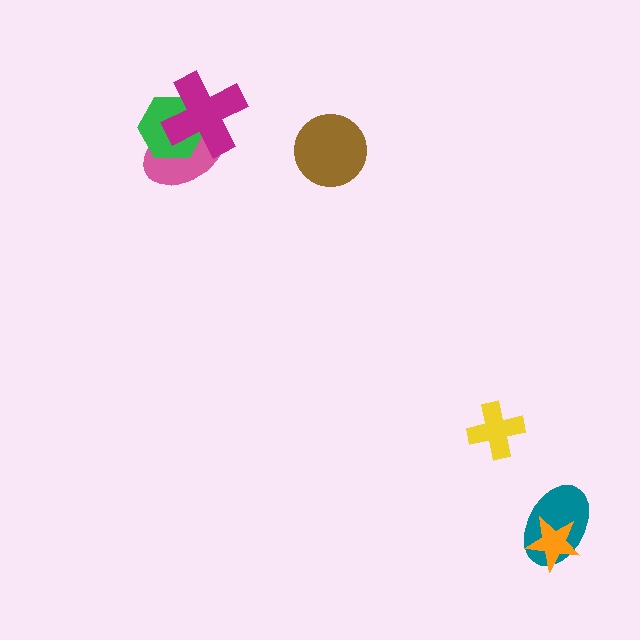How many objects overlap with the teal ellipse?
1 object overlaps with the teal ellipse.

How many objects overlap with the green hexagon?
2 objects overlap with the green hexagon.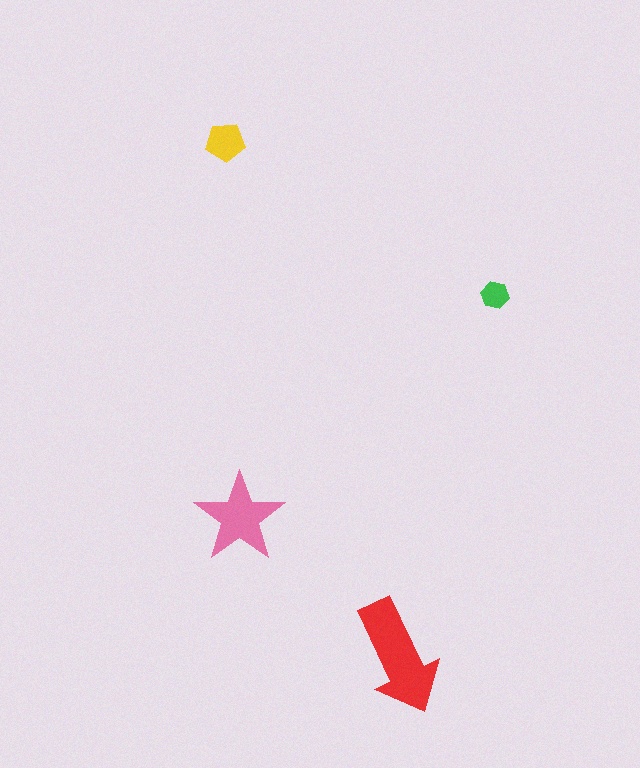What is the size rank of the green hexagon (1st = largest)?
4th.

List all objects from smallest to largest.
The green hexagon, the yellow pentagon, the pink star, the red arrow.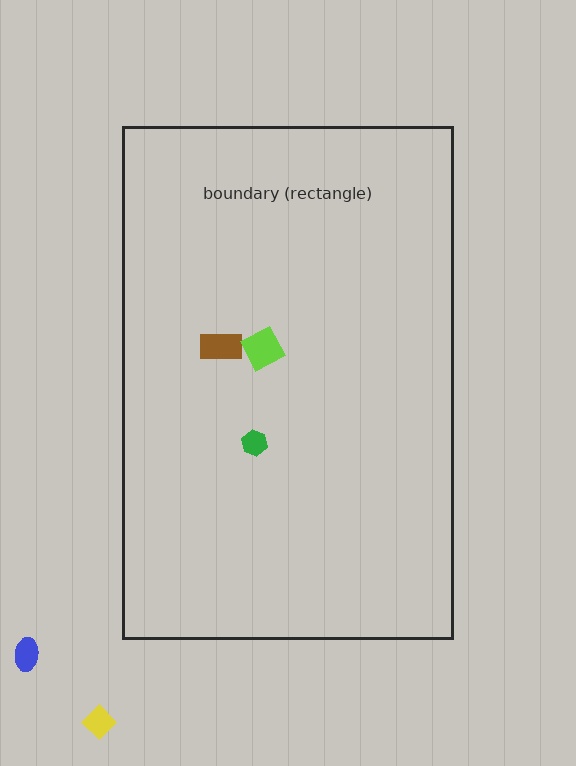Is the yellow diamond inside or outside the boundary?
Outside.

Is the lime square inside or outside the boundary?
Inside.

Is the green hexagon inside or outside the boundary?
Inside.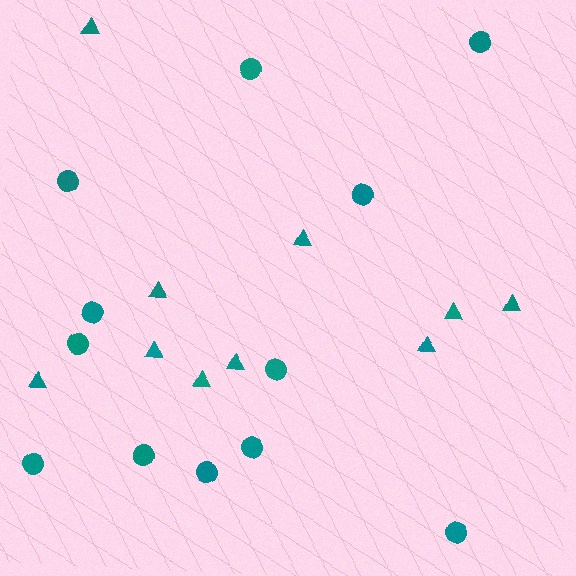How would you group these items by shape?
There are 2 groups: one group of circles (12) and one group of triangles (10).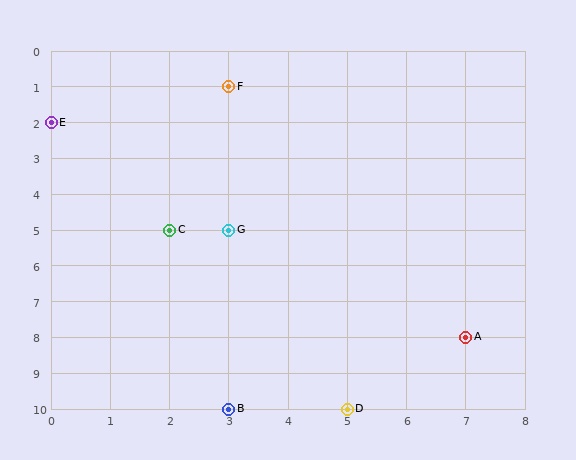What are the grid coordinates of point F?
Point F is at grid coordinates (3, 1).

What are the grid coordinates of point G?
Point G is at grid coordinates (3, 5).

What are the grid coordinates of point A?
Point A is at grid coordinates (7, 8).